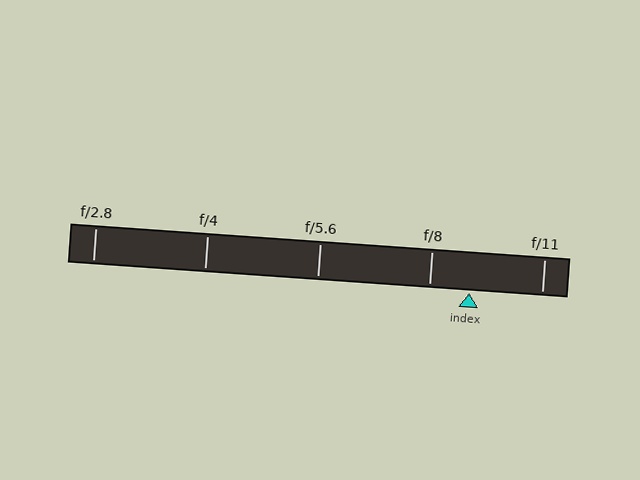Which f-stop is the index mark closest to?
The index mark is closest to f/8.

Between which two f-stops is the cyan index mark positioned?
The index mark is between f/8 and f/11.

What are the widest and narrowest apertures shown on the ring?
The widest aperture shown is f/2.8 and the narrowest is f/11.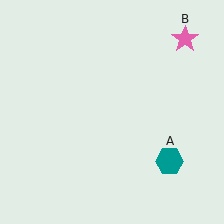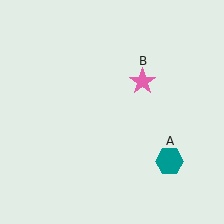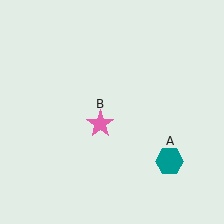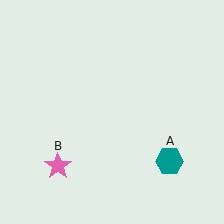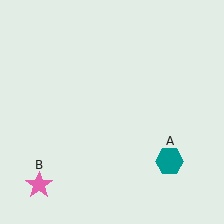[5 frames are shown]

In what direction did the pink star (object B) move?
The pink star (object B) moved down and to the left.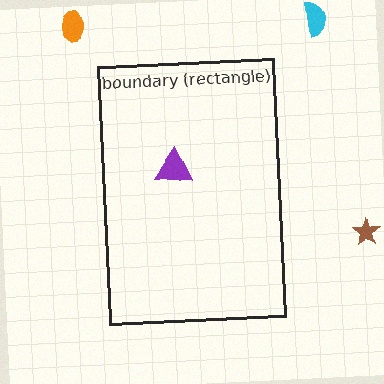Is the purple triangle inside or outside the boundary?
Inside.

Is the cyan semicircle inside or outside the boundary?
Outside.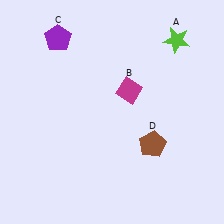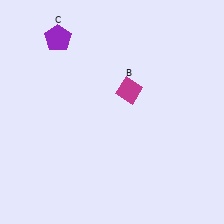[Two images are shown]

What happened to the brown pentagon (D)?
The brown pentagon (D) was removed in Image 2. It was in the bottom-right area of Image 1.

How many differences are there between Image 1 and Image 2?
There are 2 differences between the two images.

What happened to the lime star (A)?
The lime star (A) was removed in Image 2. It was in the top-right area of Image 1.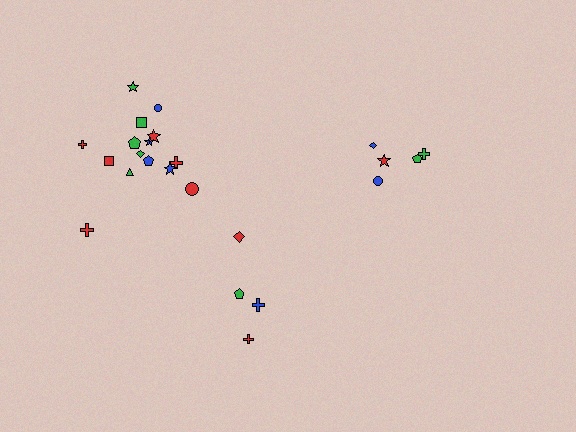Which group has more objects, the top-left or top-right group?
The top-left group.